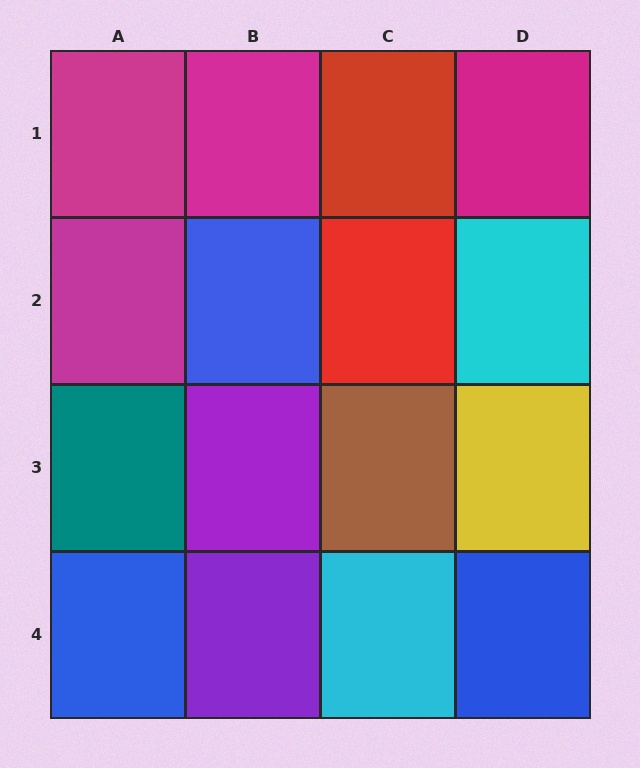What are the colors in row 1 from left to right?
Magenta, magenta, red, magenta.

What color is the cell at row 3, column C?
Brown.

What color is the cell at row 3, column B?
Purple.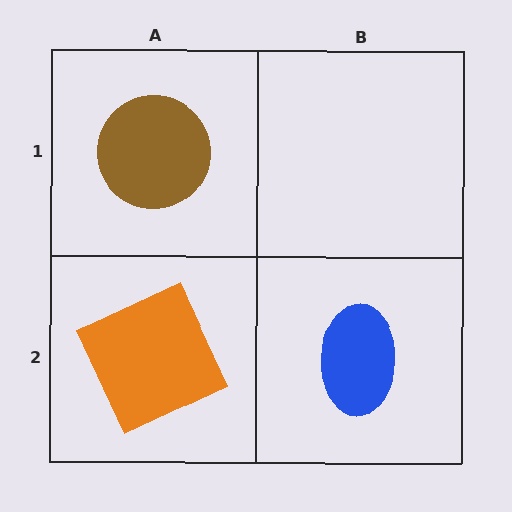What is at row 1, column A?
A brown circle.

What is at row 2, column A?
An orange square.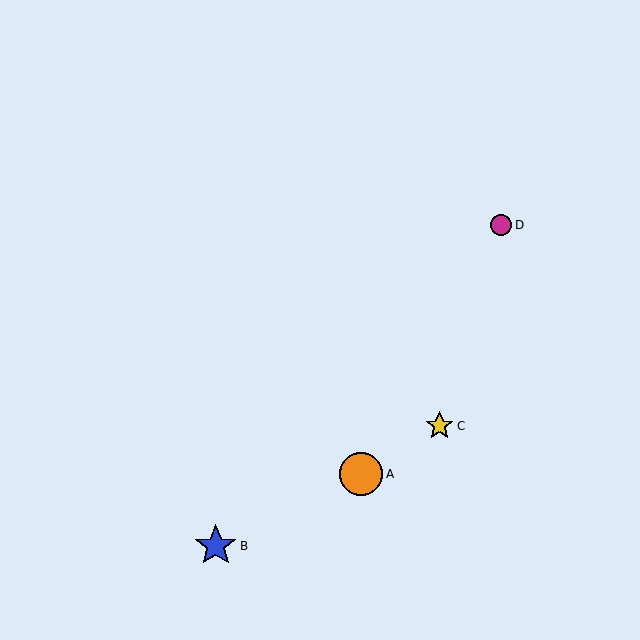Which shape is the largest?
The orange circle (labeled A) is the largest.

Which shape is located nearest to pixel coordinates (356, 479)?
The orange circle (labeled A) at (361, 474) is nearest to that location.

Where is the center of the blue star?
The center of the blue star is at (216, 546).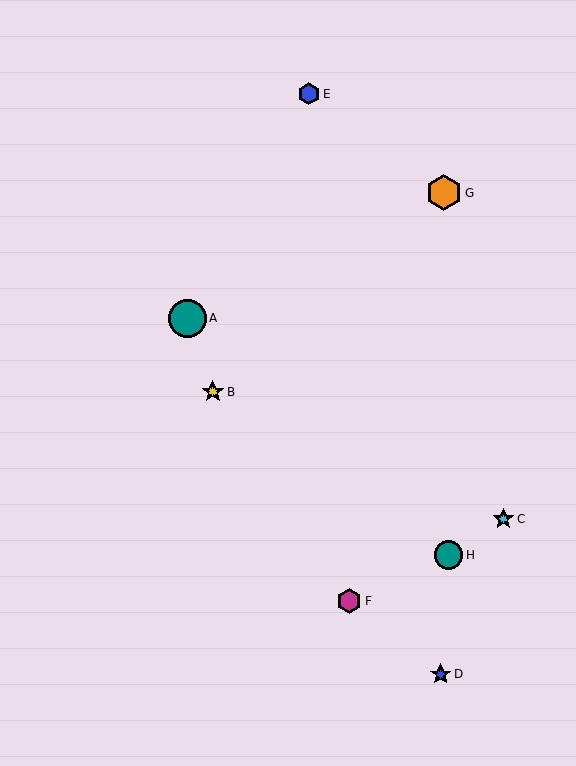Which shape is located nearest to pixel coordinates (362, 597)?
The magenta hexagon (labeled F) at (349, 601) is nearest to that location.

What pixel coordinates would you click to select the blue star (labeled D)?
Click at (441, 674) to select the blue star D.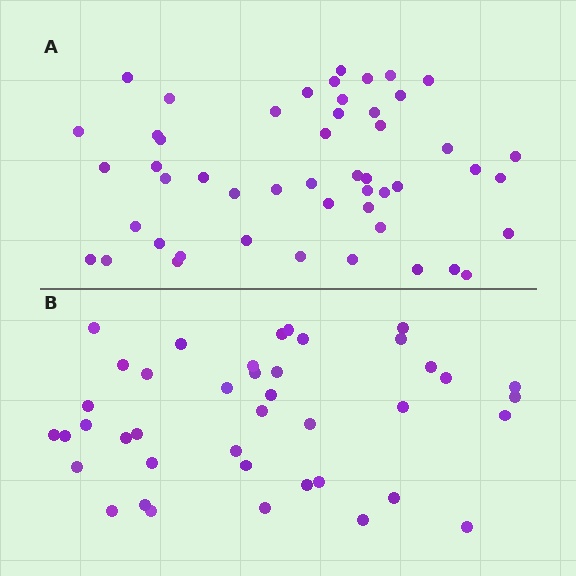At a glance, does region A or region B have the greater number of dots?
Region A (the top region) has more dots.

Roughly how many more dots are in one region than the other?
Region A has roughly 8 or so more dots than region B.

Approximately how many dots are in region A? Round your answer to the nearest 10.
About 50 dots.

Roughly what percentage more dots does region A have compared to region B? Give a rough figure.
About 20% more.